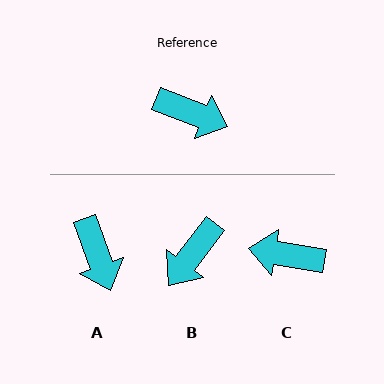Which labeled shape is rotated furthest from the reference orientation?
C, about 168 degrees away.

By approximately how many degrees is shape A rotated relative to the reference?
Approximately 49 degrees clockwise.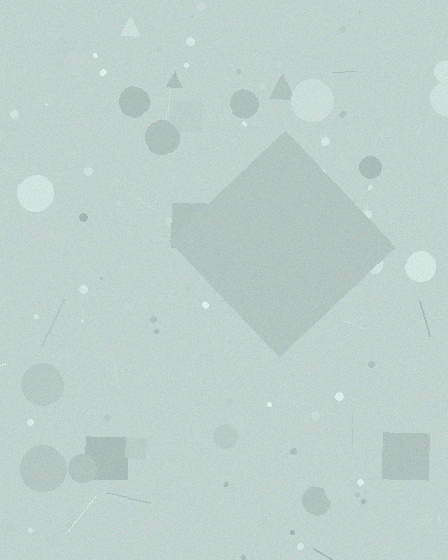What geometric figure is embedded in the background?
A diamond is embedded in the background.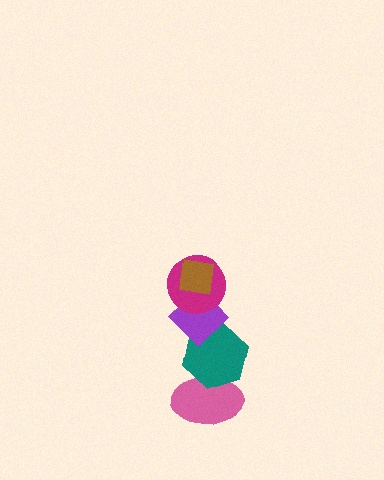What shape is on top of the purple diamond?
The magenta circle is on top of the purple diamond.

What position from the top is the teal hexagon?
The teal hexagon is 4th from the top.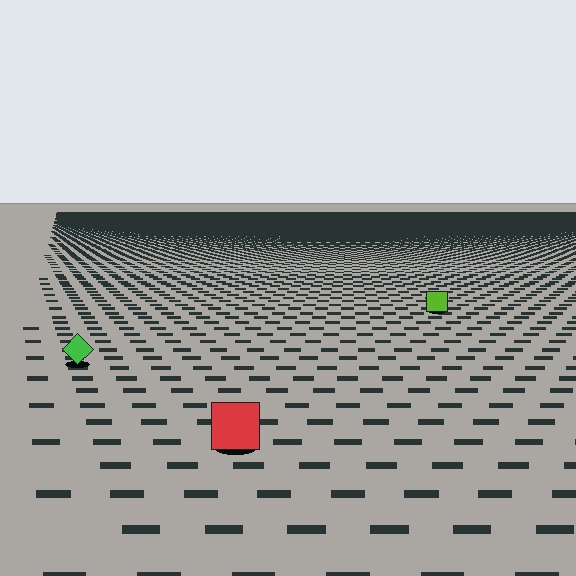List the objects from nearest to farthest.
From nearest to farthest: the red square, the green diamond, the lime square.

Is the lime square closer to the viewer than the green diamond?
No. The green diamond is closer — you can tell from the texture gradient: the ground texture is coarser near it.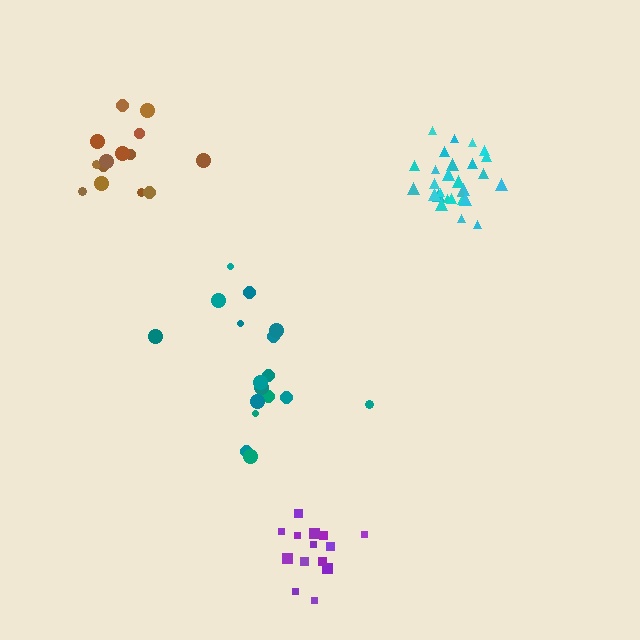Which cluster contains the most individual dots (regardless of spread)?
Cyan (29).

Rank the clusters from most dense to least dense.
cyan, purple, brown, teal.